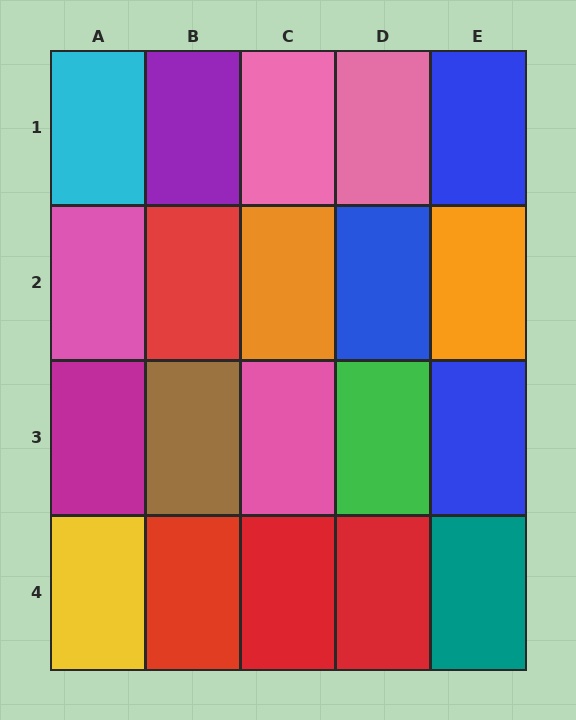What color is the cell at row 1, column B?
Purple.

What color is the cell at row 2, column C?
Orange.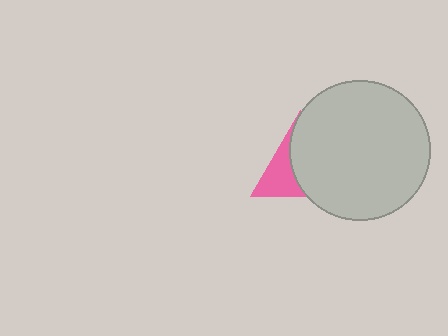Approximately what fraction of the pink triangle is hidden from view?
Roughly 63% of the pink triangle is hidden behind the light gray circle.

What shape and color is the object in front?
The object in front is a light gray circle.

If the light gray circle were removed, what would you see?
You would see the complete pink triangle.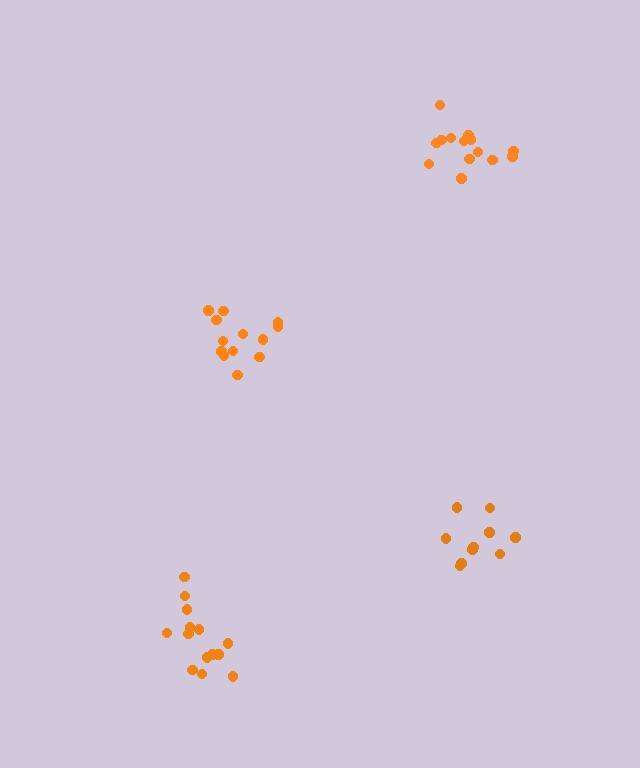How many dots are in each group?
Group 1: 10 dots, Group 2: 14 dots, Group 3: 13 dots, Group 4: 14 dots (51 total).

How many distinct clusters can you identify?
There are 4 distinct clusters.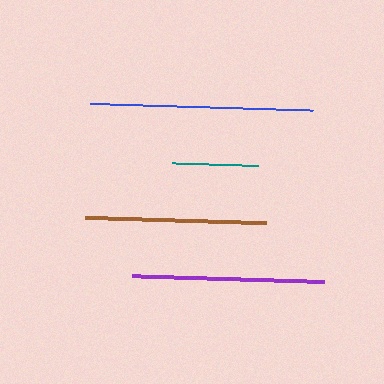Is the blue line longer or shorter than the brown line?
The blue line is longer than the brown line.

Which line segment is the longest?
The blue line is the longest at approximately 223 pixels.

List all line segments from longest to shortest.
From longest to shortest: blue, purple, brown, teal.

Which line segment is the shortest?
The teal line is the shortest at approximately 86 pixels.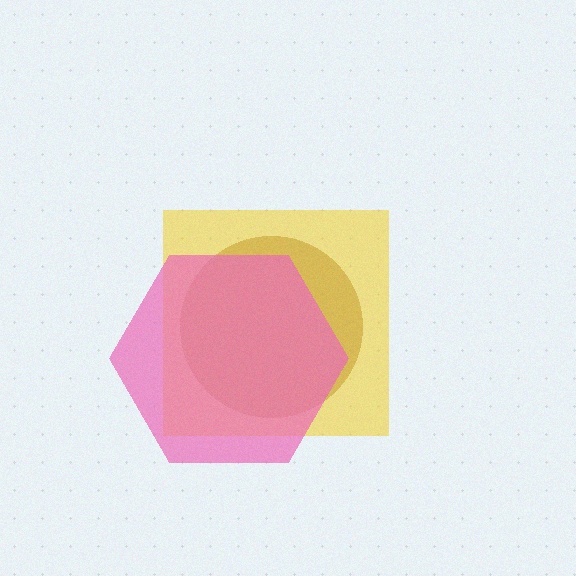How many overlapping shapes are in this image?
There are 3 overlapping shapes in the image.